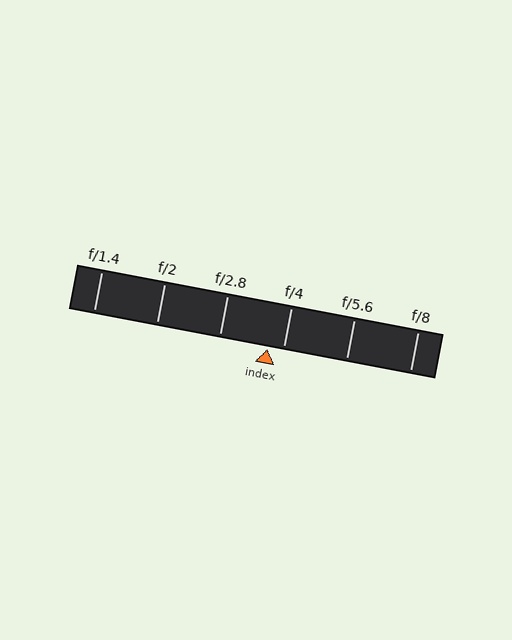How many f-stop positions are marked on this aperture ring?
There are 6 f-stop positions marked.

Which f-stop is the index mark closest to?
The index mark is closest to f/4.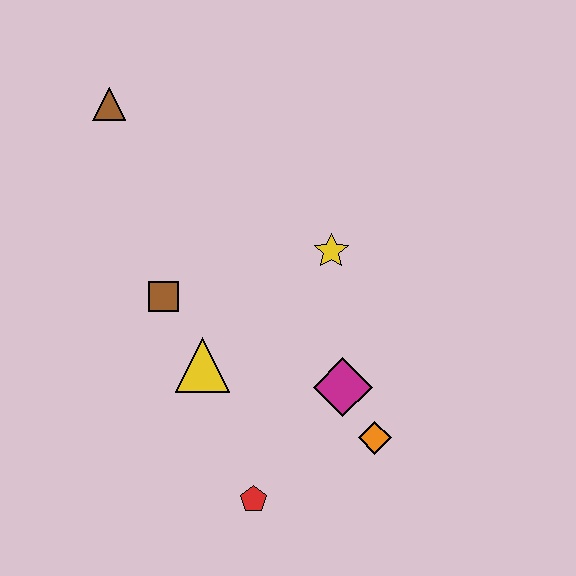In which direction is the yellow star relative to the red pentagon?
The yellow star is above the red pentagon.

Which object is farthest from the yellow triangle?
The brown triangle is farthest from the yellow triangle.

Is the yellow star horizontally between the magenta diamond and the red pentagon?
Yes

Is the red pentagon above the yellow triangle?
No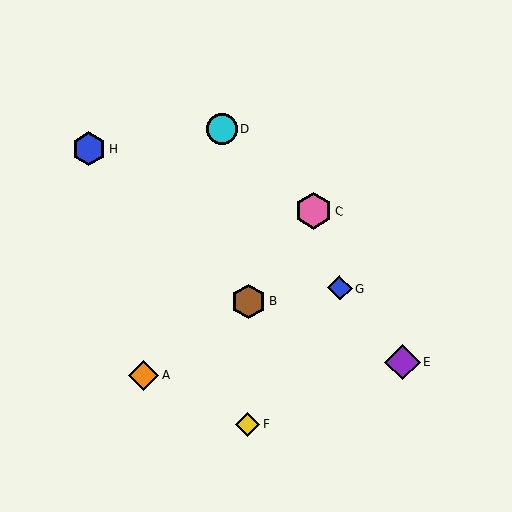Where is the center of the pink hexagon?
The center of the pink hexagon is at (313, 211).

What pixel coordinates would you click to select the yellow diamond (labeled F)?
Click at (247, 424) to select the yellow diamond F.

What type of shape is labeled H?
Shape H is a blue hexagon.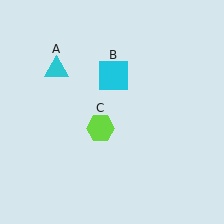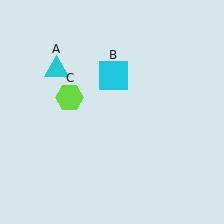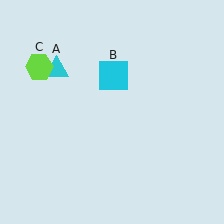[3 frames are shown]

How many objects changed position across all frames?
1 object changed position: lime hexagon (object C).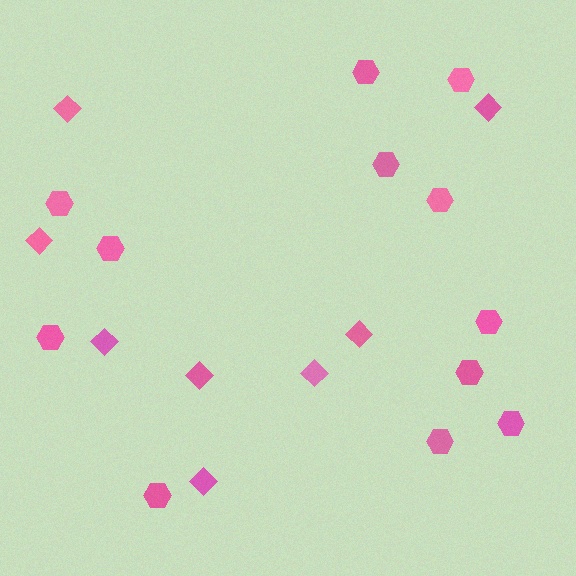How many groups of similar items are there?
There are 2 groups: one group of hexagons (12) and one group of diamonds (8).